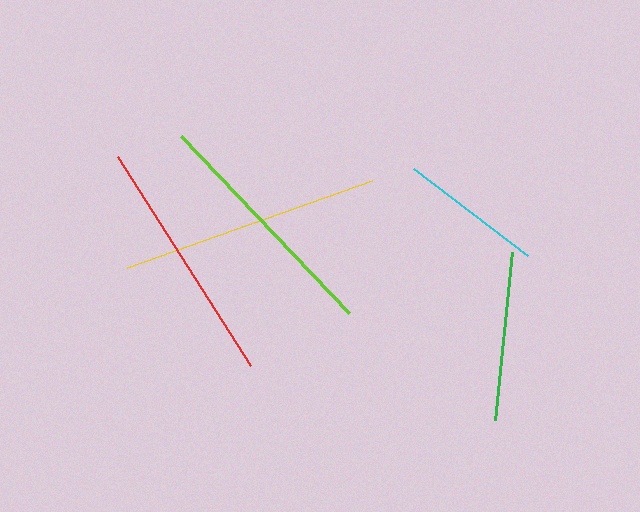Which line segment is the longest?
The yellow line is the longest at approximately 261 pixels.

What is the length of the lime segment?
The lime segment is approximately 244 pixels long.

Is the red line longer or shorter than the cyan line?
The red line is longer than the cyan line.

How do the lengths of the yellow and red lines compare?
The yellow and red lines are approximately the same length.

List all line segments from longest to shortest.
From longest to shortest: yellow, red, lime, green, cyan.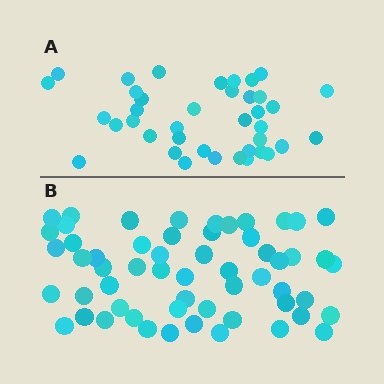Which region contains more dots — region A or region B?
Region B (the bottom region) has more dots.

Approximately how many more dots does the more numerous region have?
Region B has approximately 20 more dots than region A.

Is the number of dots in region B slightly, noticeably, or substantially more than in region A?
Region B has substantially more. The ratio is roughly 1.5 to 1.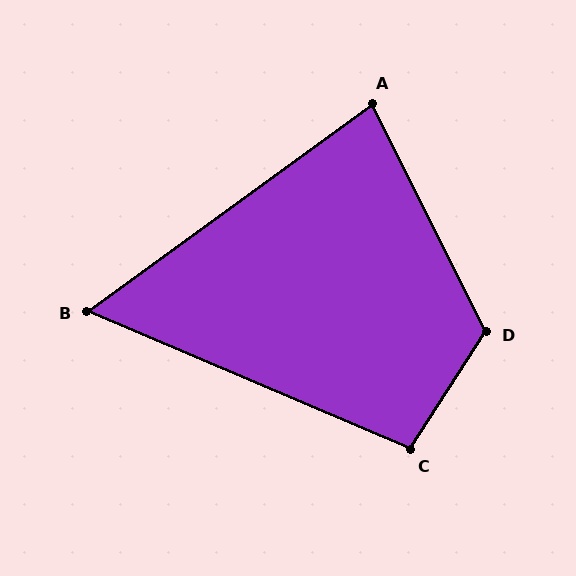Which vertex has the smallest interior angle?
B, at approximately 59 degrees.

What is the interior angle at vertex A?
Approximately 81 degrees (acute).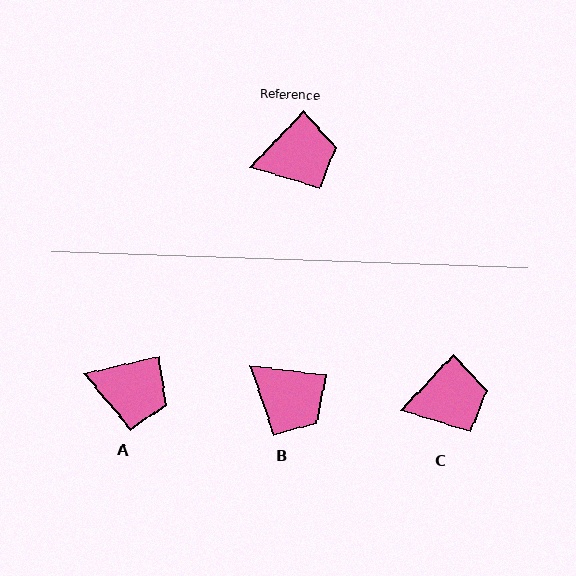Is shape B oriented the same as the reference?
No, it is off by about 54 degrees.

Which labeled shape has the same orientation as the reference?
C.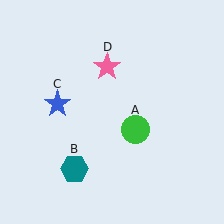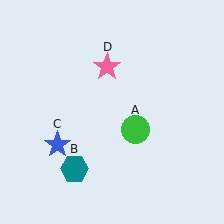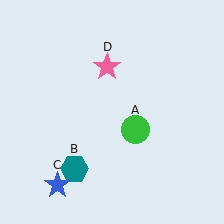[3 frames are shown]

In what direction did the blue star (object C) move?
The blue star (object C) moved down.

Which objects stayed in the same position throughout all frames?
Green circle (object A) and teal hexagon (object B) and pink star (object D) remained stationary.